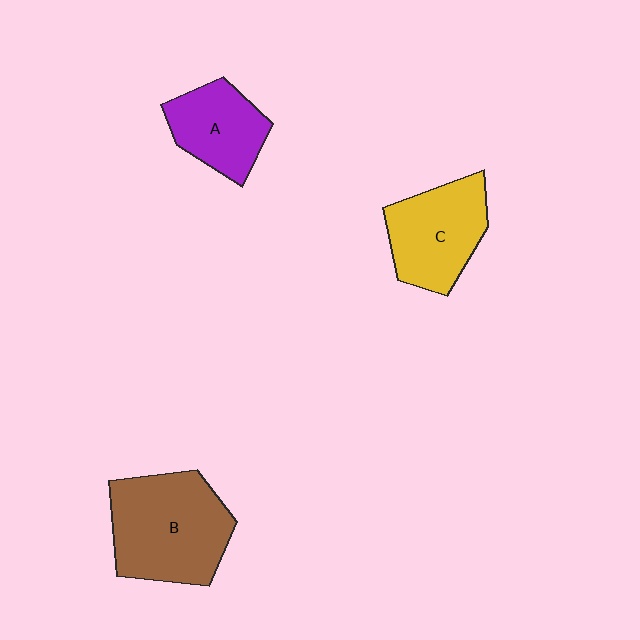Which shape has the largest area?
Shape B (brown).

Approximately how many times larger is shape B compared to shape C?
Approximately 1.3 times.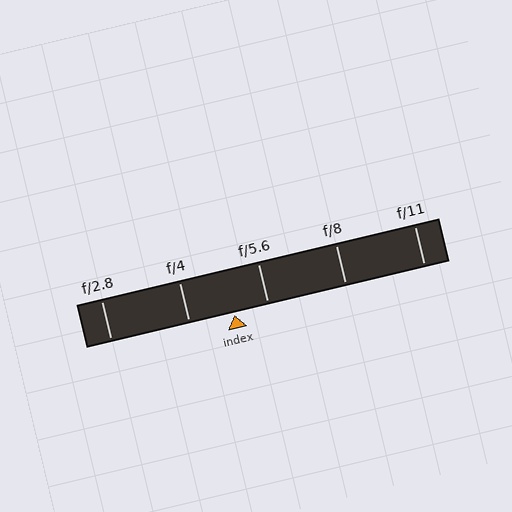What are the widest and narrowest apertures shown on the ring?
The widest aperture shown is f/2.8 and the narrowest is f/11.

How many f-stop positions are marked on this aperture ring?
There are 5 f-stop positions marked.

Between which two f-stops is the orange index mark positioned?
The index mark is between f/4 and f/5.6.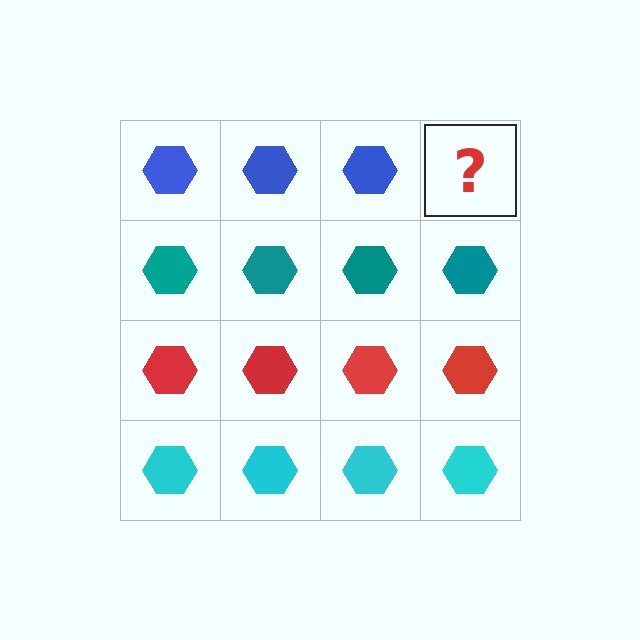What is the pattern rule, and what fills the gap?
The rule is that each row has a consistent color. The gap should be filled with a blue hexagon.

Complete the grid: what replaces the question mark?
The question mark should be replaced with a blue hexagon.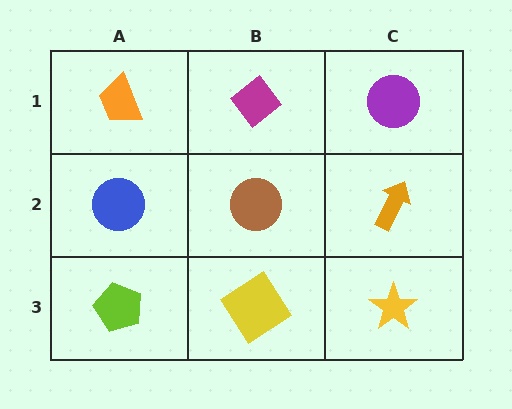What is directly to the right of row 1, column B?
A purple circle.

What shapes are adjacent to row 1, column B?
A brown circle (row 2, column B), an orange trapezoid (row 1, column A), a purple circle (row 1, column C).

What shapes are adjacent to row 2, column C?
A purple circle (row 1, column C), a yellow star (row 3, column C), a brown circle (row 2, column B).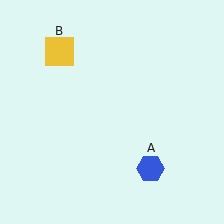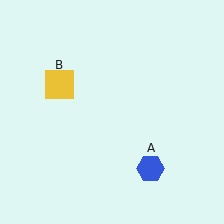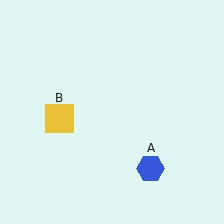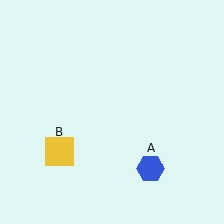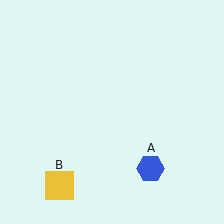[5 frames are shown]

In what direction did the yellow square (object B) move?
The yellow square (object B) moved down.